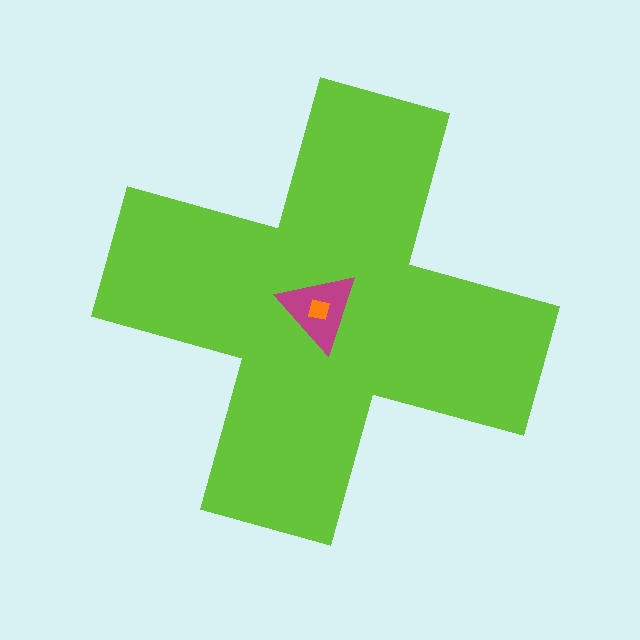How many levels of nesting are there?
3.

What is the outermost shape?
The lime cross.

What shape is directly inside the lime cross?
The magenta triangle.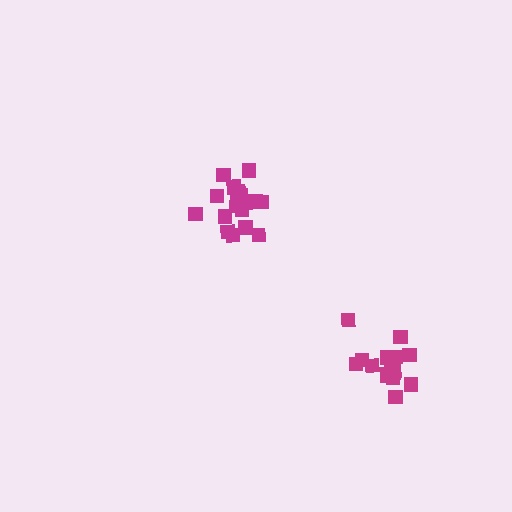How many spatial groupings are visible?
There are 2 spatial groupings.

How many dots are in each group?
Group 1: 20 dots, Group 2: 16 dots (36 total).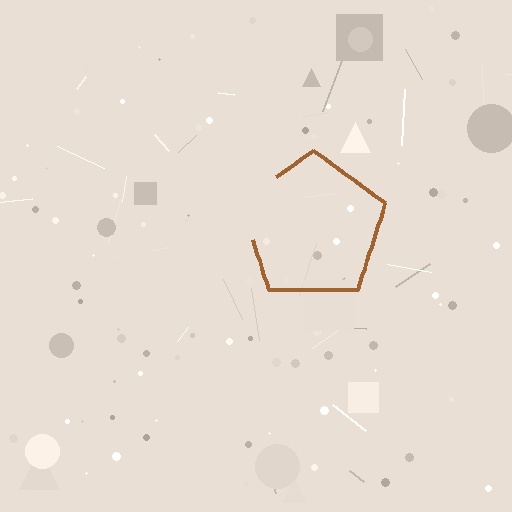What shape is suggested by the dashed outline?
The dashed outline suggests a pentagon.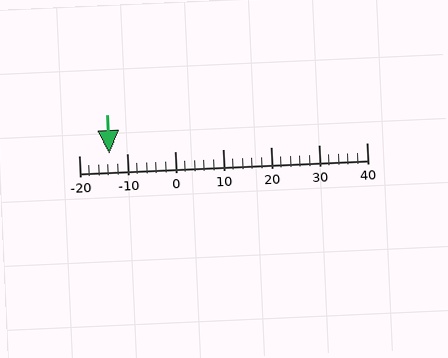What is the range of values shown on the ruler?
The ruler shows values from -20 to 40.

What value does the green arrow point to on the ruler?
The green arrow points to approximately -14.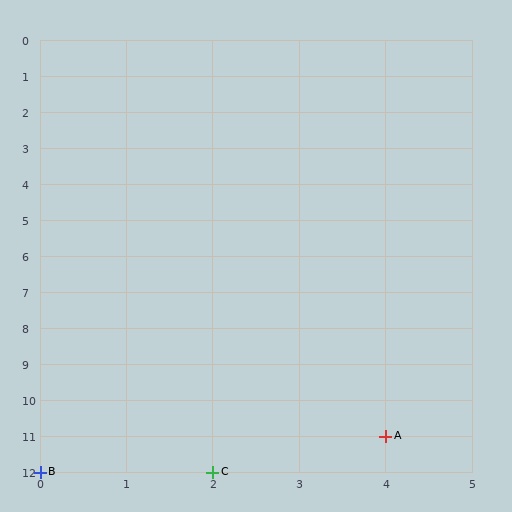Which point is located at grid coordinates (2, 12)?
Point C is at (2, 12).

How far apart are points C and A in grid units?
Points C and A are 2 columns and 1 row apart (about 2.2 grid units diagonally).